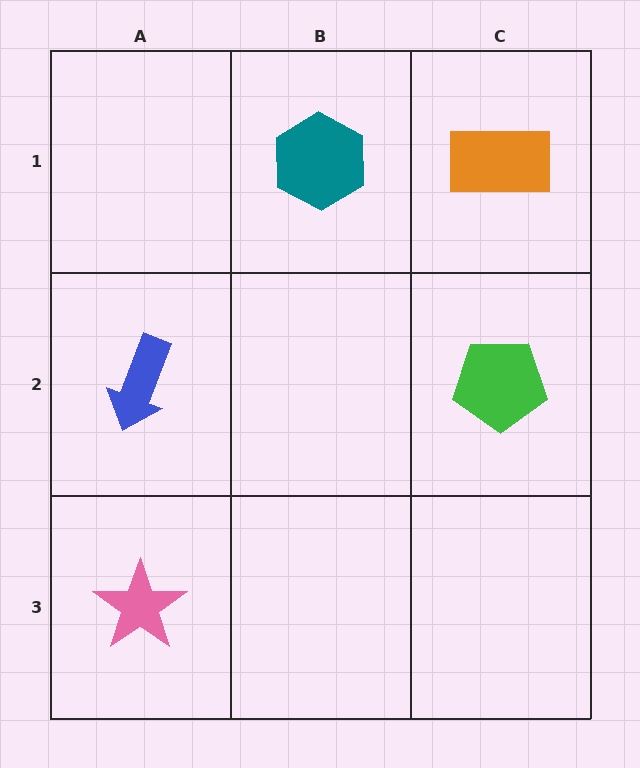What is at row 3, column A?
A pink star.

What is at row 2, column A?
A blue arrow.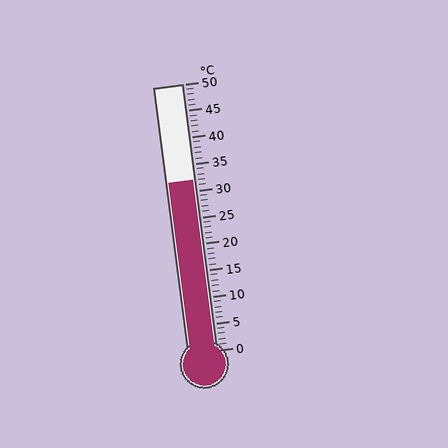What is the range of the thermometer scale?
The thermometer scale ranges from 0°C to 50°C.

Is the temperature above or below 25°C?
The temperature is above 25°C.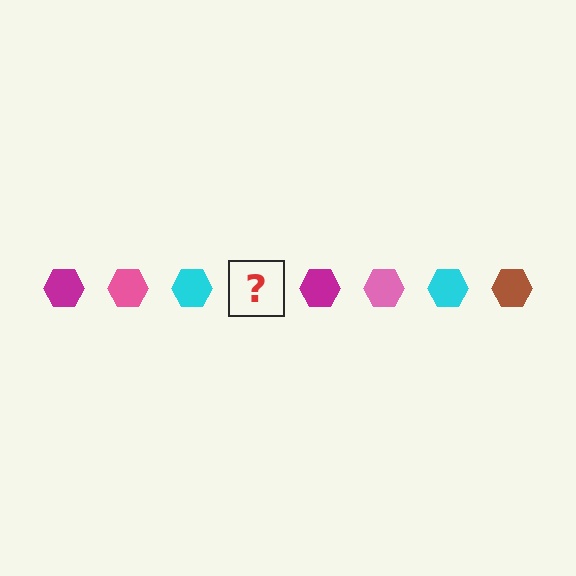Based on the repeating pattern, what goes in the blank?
The blank should be a brown hexagon.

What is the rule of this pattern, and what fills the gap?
The rule is that the pattern cycles through magenta, pink, cyan, brown hexagons. The gap should be filled with a brown hexagon.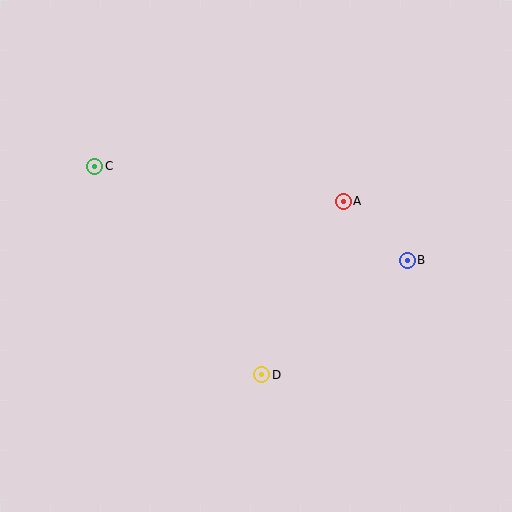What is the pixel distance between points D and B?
The distance between D and B is 185 pixels.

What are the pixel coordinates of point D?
Point D is at (262, 375).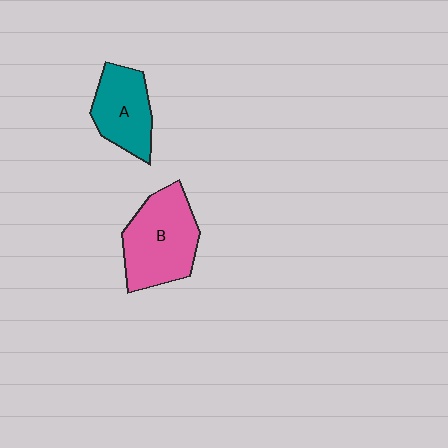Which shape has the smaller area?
Shape A (teal).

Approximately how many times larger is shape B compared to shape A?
Approximately 1.4 times.